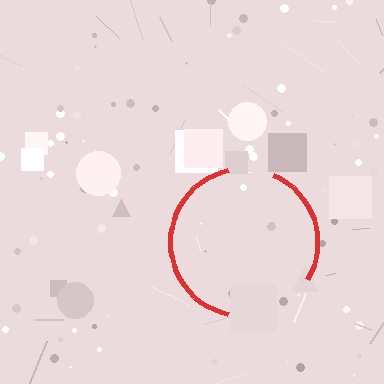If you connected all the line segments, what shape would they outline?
They would outline a circle.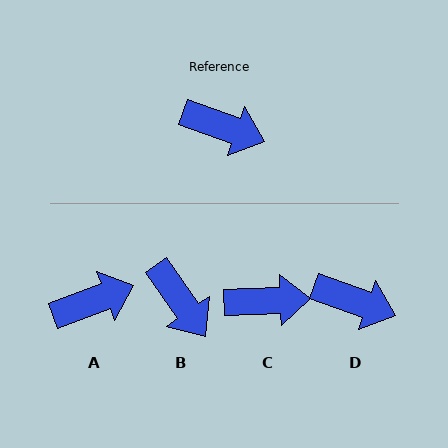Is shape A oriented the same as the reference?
No, it is off by about 40 degrees.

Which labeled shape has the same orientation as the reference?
D.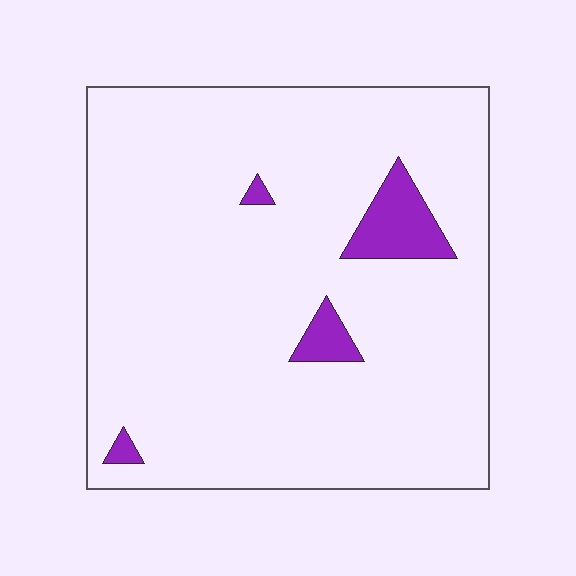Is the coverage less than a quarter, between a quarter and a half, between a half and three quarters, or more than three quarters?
Less than a quarter.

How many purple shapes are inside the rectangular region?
4.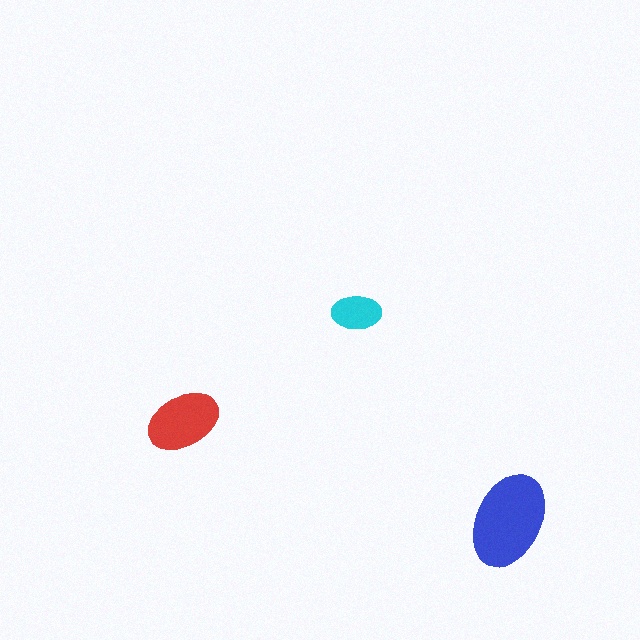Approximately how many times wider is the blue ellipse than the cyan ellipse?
About 2 times wider.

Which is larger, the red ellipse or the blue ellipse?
The blue one.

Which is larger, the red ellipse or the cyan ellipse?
The red one.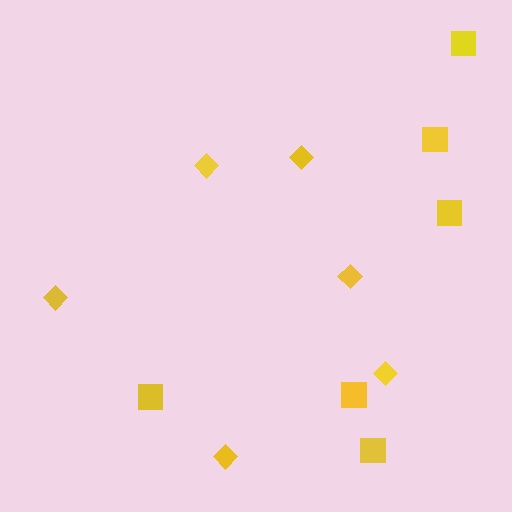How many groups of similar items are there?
There are 2 groups: one group of squares (6) and one group of diamonds (6).